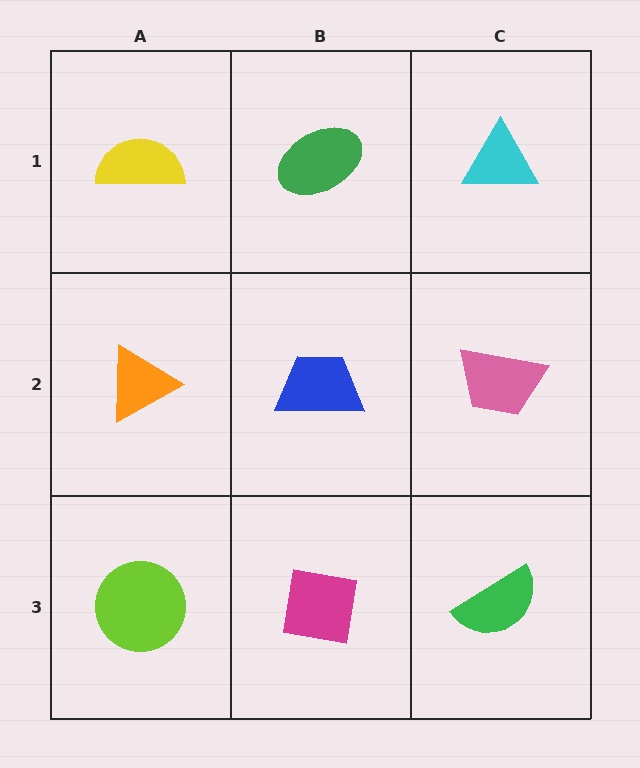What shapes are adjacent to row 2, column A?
A yellow semicircle (row 1, column A), a lime circle (row 3, column A), a blue trapezoid (row 2, column B).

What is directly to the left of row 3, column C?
A magenta square.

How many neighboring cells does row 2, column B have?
4.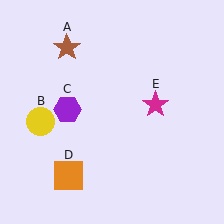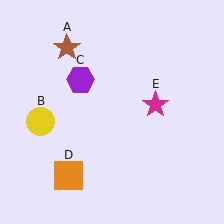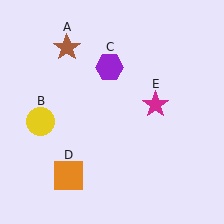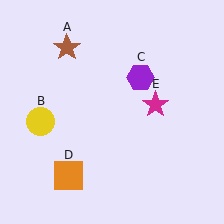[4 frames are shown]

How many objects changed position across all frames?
1 object changed position: purple hexagon (object C).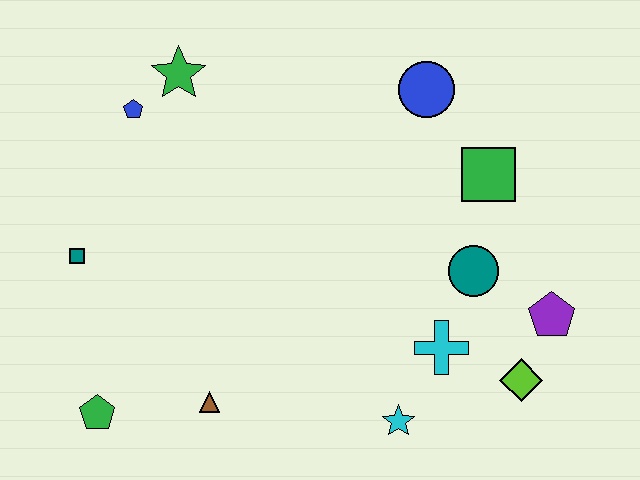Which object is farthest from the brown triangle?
The blue circle is farthest from the brown triangle.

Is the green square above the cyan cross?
Yes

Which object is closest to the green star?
The blue pentagon is closest to the green star.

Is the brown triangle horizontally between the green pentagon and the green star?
No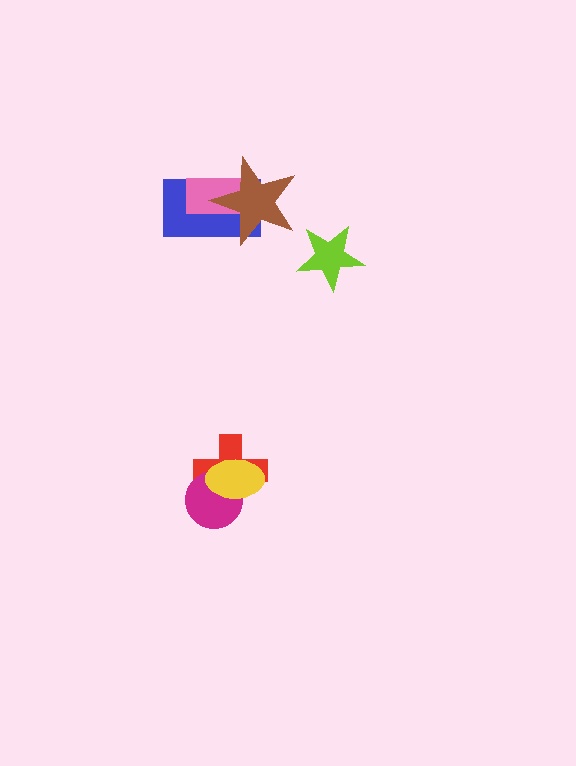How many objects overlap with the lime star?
0 objects overlap with the lime star.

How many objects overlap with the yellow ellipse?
2 objects overlap with the yellow ellipse.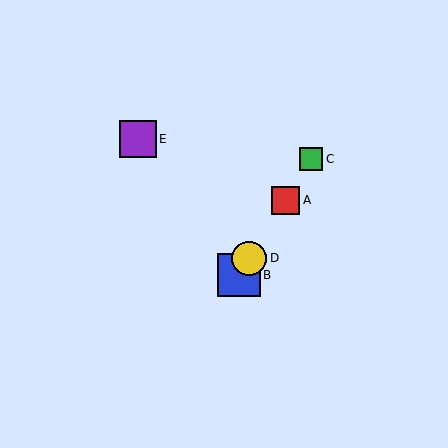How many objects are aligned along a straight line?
4 objects (A, B, C, D) are aligned along a straight line.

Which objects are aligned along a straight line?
Objects A, B, C, D are aligned along a straight line.